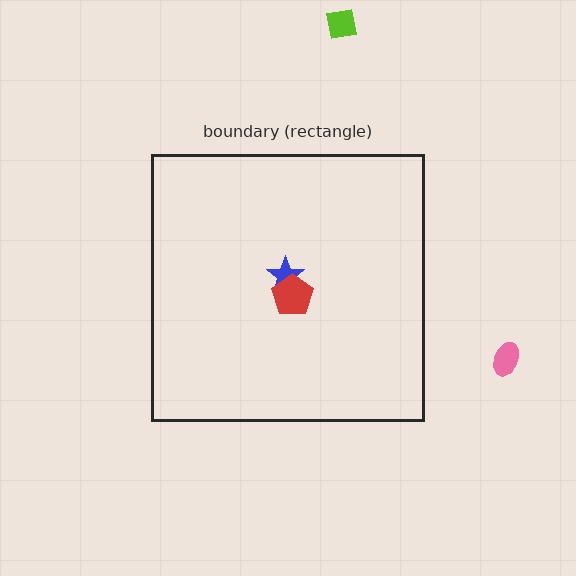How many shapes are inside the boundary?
2 inside, 2 outside.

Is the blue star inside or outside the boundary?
Inside.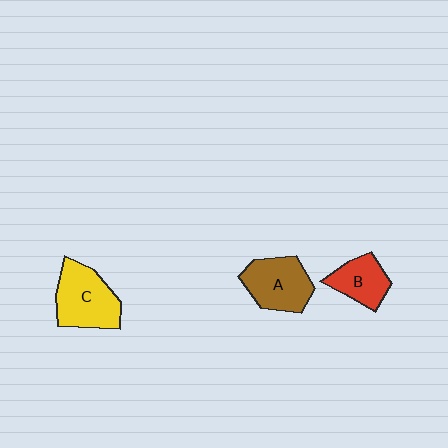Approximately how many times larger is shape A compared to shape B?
Approximately 1.4 times.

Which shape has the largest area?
Shape C (yellow).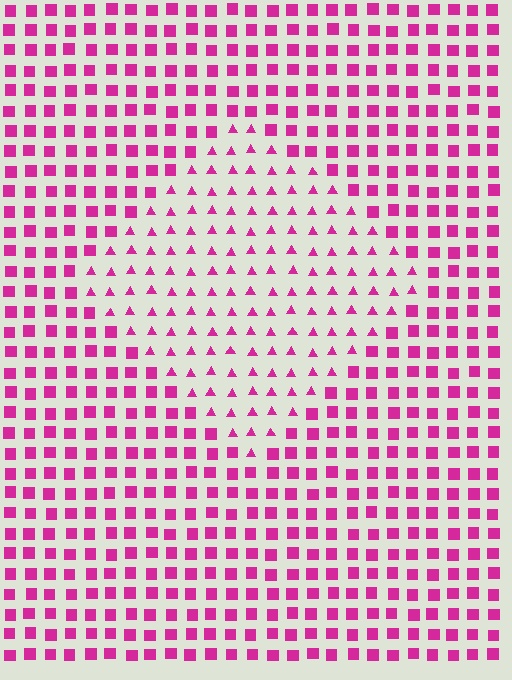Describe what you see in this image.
The image is filled with small magenta elements arranged in a uniform grid. A diamond-shaped region contains triangles, while the surrounding area contains squares. The boundary is defined purely by the change in element shape.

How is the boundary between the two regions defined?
The boundary is defined by a change in element shape: triangles inside vs. squares outside. All elements share the same color and spacing.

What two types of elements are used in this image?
The image uses triangles inside the diamond region and squares outside it.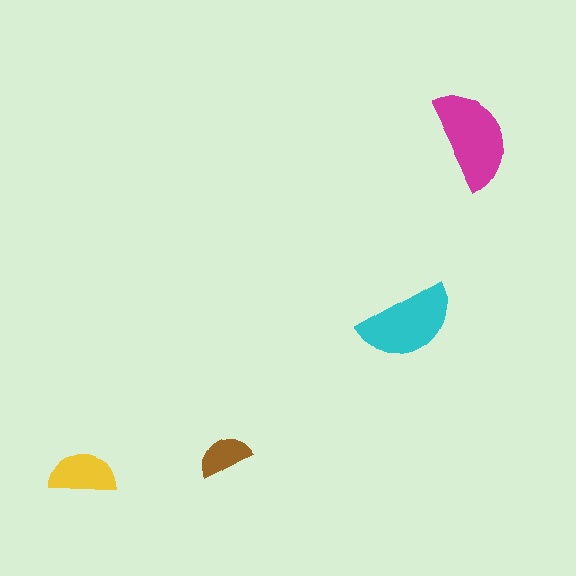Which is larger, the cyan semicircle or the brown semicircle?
The cyan one.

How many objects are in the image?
There are 4 objects in the image.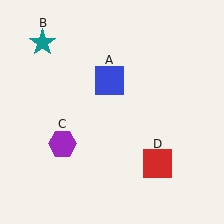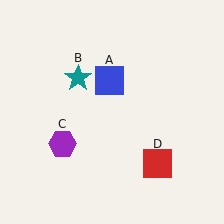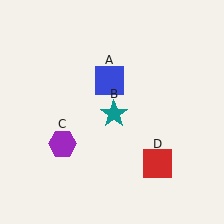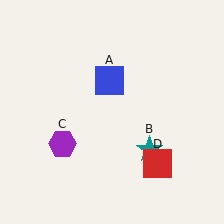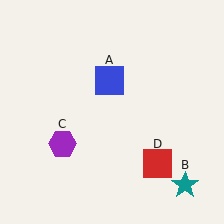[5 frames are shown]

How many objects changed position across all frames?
1 object changed position: teal star (object B).